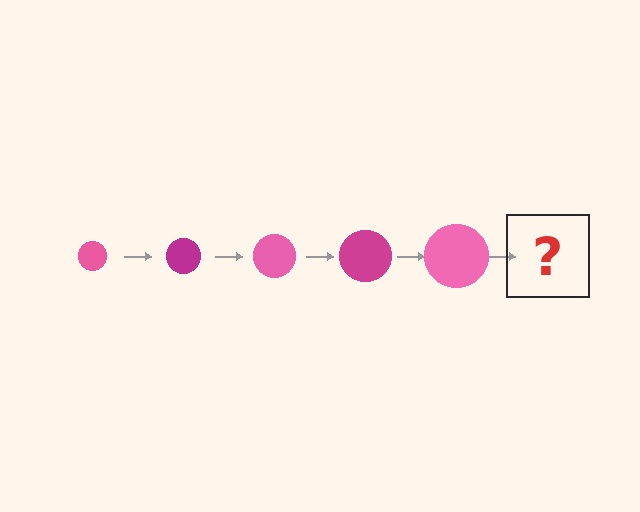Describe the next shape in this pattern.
It should be a magenta circle, larger than the previous one.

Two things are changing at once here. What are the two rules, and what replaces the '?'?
The two rules are that the circle grows larger each step and the color cycles through pink and magenta. The '?' should be a magenta circle, larger than the previous one.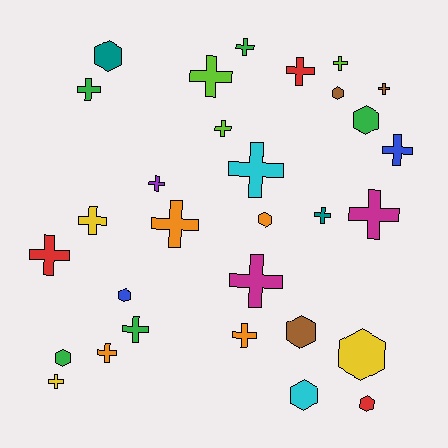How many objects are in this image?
There are 30 objects.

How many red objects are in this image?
There are 3 red objects.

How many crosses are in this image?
There are 20 crosses.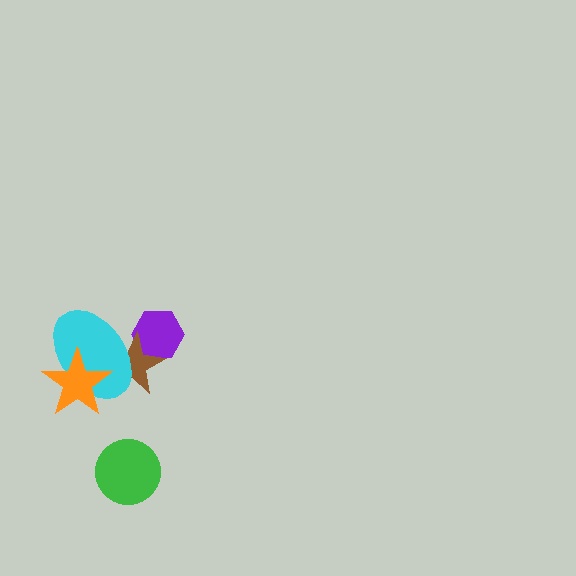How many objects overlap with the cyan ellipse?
2 objects overlap with the cyan ellipse.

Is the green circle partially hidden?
No, no other shape covers it.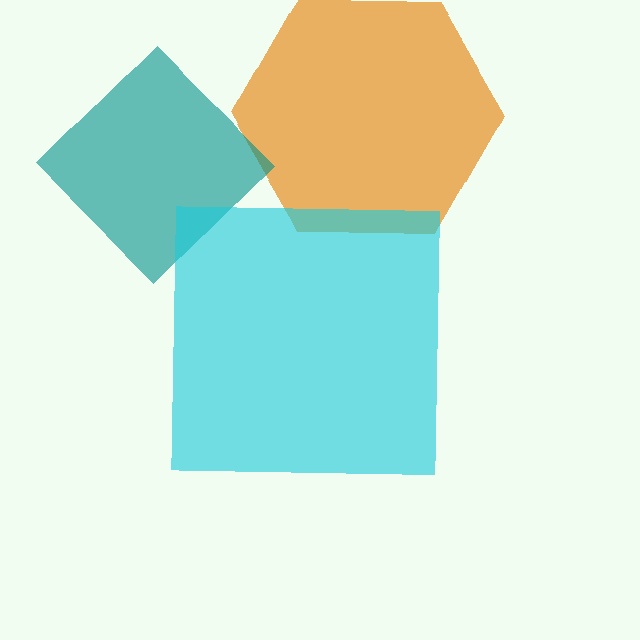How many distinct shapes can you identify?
There are 3 distinct shapes: an orange hexagon, a teal diamond, a cyan square.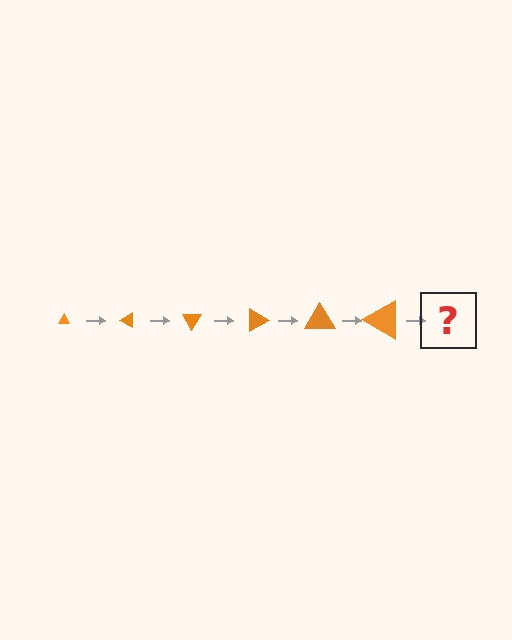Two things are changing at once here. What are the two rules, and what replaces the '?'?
The two rules are that the triangle grows larger each step and it rotates 30 degrees each step. The '?' should be a triangle, larger than the previous one and rotated 180 degrees from the start.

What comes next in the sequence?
The next element should be a triangle, larger than the previous one and rotated 180 degrees from the start.